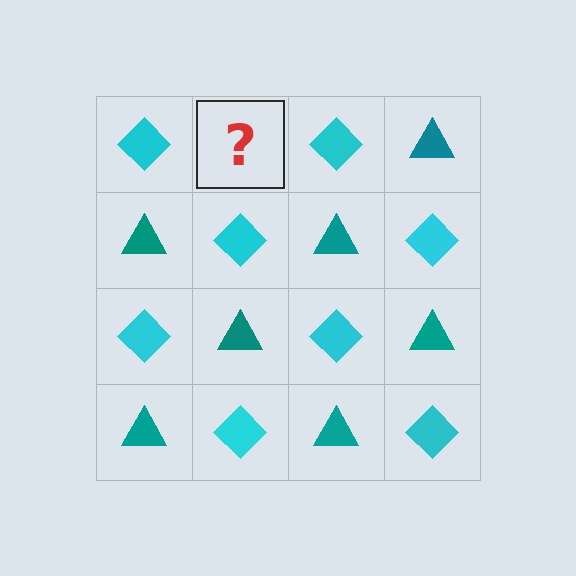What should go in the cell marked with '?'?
The missing cell should contain a teal triangle.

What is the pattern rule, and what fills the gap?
The rule is that it alternates cyan diamond and teal triangle in a checkerboard pattern. The gap should be filled with a teal triangle.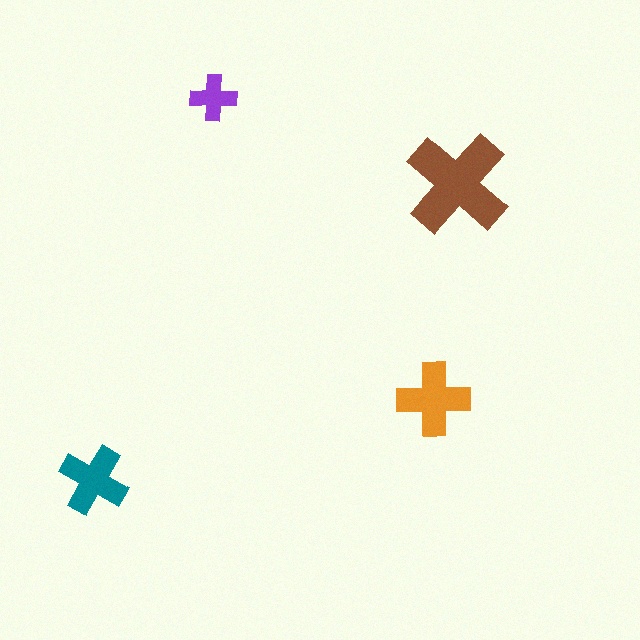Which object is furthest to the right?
The brown cross is rightmost.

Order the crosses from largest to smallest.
the brown one, the orange one, the teal one, the purple one.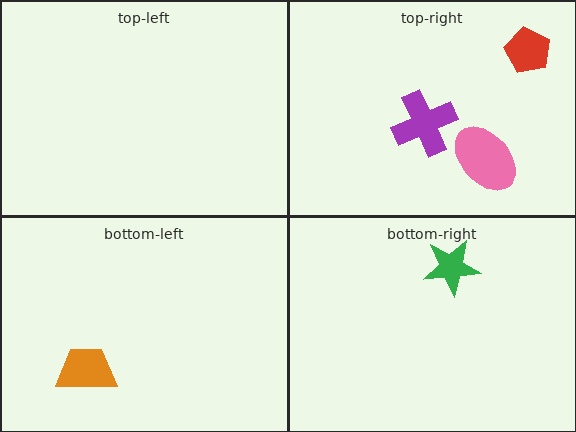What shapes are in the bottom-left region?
The orange trapezoid.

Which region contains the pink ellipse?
The top-right region.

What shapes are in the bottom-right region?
The green star.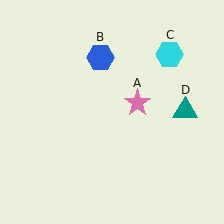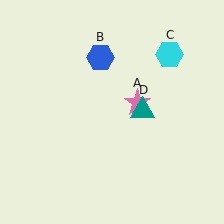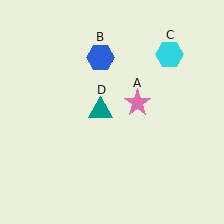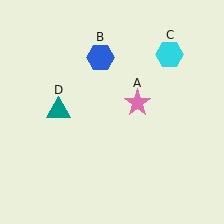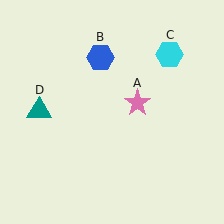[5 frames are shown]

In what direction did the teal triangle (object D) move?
The teal triangle (object D) moved left.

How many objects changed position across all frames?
1 object changed position: teal triangle (object D).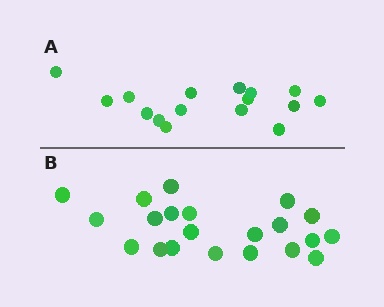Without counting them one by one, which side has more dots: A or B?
Region B (the bottom region) has more dots.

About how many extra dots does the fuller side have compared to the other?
Region B has about 5 more dots than region A.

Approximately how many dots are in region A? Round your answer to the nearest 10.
About 20 dots. (The exact count is 16, which rounds to 20.)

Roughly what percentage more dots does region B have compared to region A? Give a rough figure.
About 30% more.